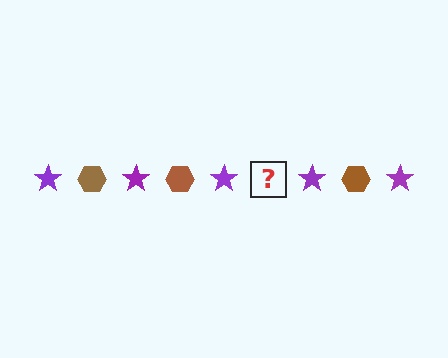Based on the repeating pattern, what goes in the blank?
The blank should be a brown hexagon.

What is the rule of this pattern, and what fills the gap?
The rule is that the pattern alternates between purple star and brown hexagon. The gap should be filled with a brown hexagon.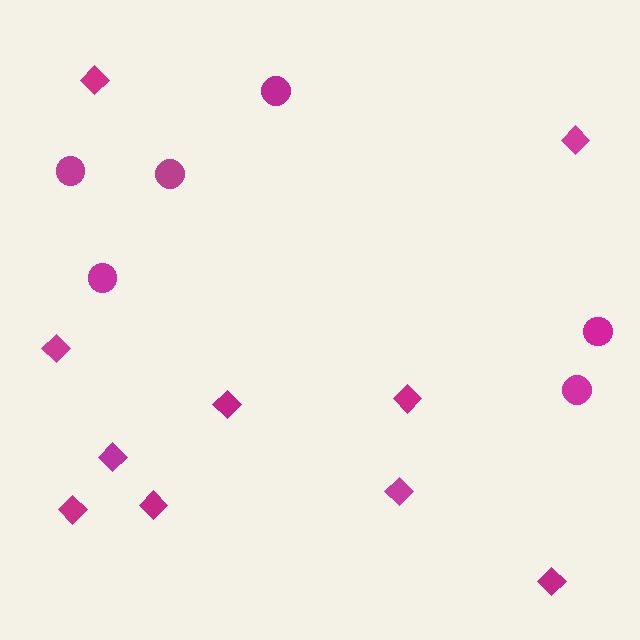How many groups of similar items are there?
There are 2 groups: one group of circles (6) and one group of diamonds (10).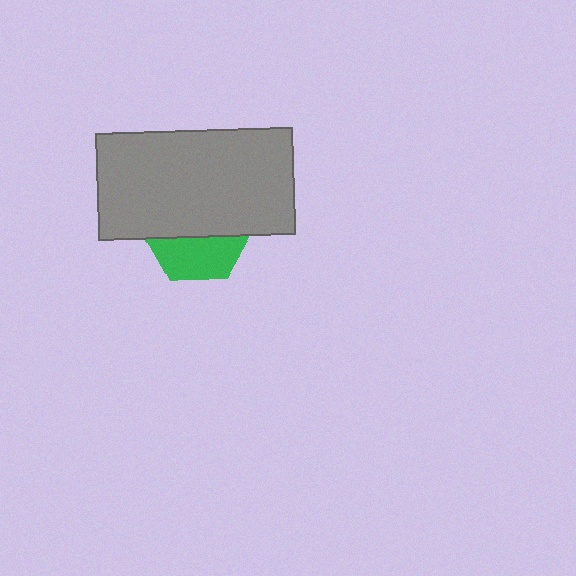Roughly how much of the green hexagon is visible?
A small part of it is visible (roughly 40%).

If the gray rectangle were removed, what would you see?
You would see the complete green hexagon.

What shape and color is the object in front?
The object in front is a gray rectangle.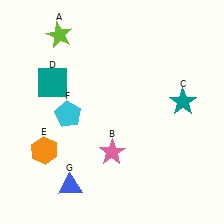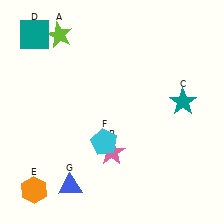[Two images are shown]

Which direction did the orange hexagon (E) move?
The orange hexagon (E) moved down.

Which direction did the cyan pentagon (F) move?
The cyan pentagon (F) moved right.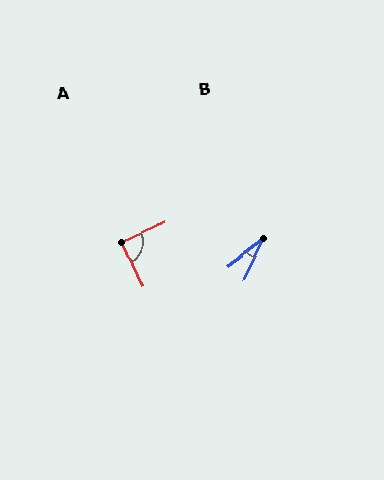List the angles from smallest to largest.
B (27°), A (88°).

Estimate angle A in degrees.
Approximately 88 degrees.